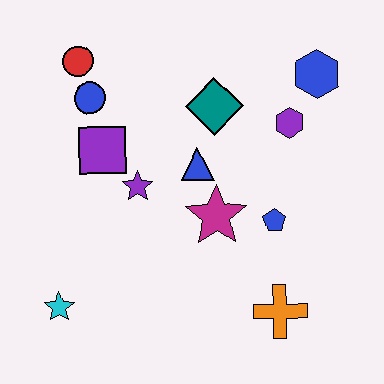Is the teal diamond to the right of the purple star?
Yes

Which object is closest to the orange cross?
The blue pentagon is closest to the orange cross.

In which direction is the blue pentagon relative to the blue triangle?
The blue pentagon is to the right of the blue triangle.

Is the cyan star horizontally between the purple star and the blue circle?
No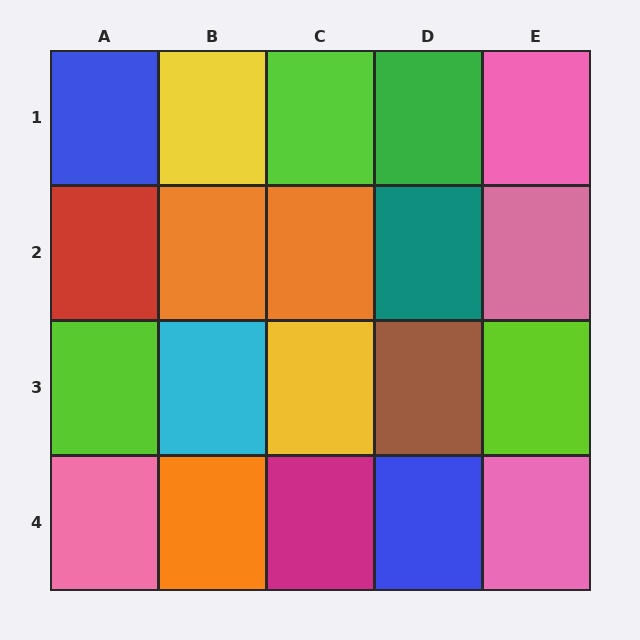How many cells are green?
1 cell is green.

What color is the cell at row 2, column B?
Orange.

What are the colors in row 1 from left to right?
Blue, yellow, lime, green, pink.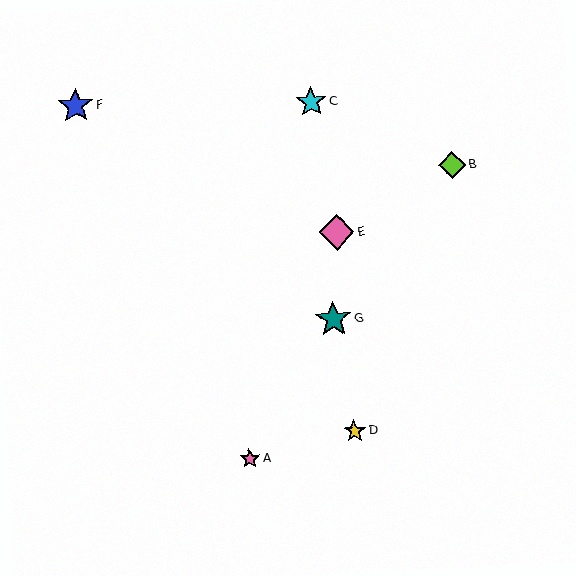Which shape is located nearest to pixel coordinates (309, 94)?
The cyan star (labeled C) at (311, 102) is nearest to that location.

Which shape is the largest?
The teal star (labeled G) is the largest.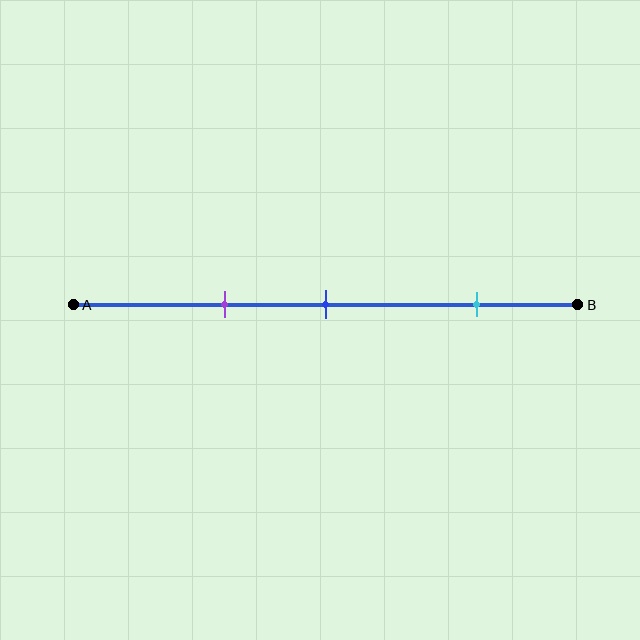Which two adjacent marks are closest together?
The purple and blue marks are the closest adjacent pair.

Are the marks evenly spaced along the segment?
No, the marks are not evenly spaced.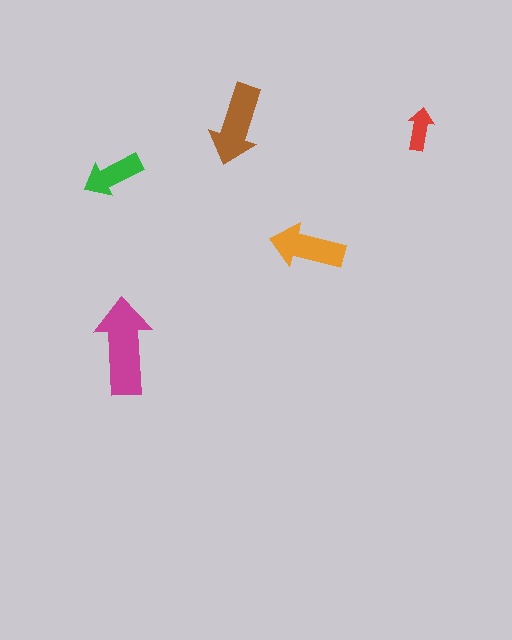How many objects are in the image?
There are 5 objects in the image.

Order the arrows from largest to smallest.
the magenta one, the brown one, the orange one, the green one, the red one.